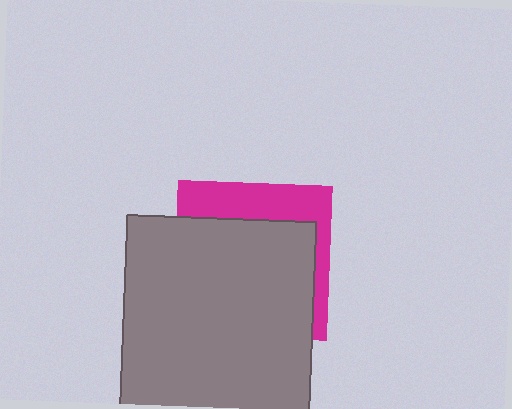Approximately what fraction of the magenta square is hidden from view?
Roughly 70% of the magenta square is hidden behind the gray square.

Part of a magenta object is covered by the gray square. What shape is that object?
It is a square.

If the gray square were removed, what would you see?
You would see the complete magenta square.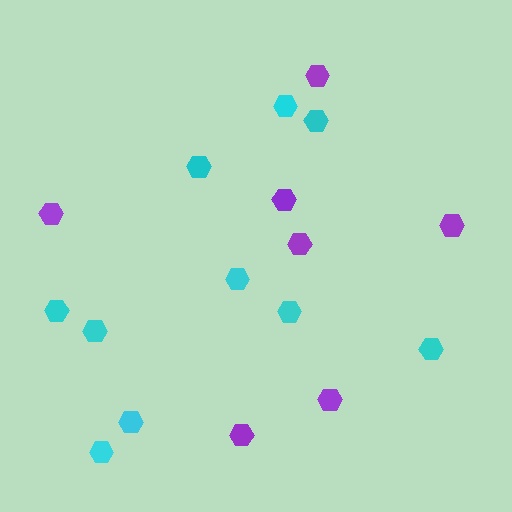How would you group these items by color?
There are 2 groups: one group of cyan hexagons (10) and one group of purple hexagons (7).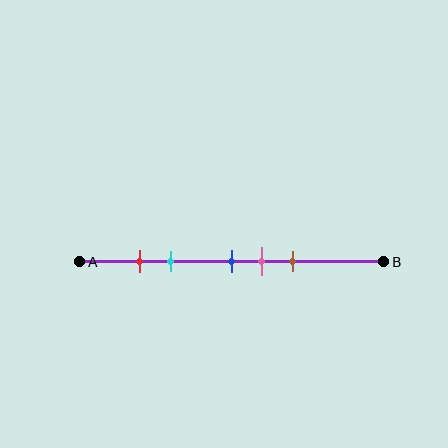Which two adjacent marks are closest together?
The red and cyan marks are the closest adjacent pair.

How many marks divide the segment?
There are 5 marks dividing the segment.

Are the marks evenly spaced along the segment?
No, the marks are not evenly spaced.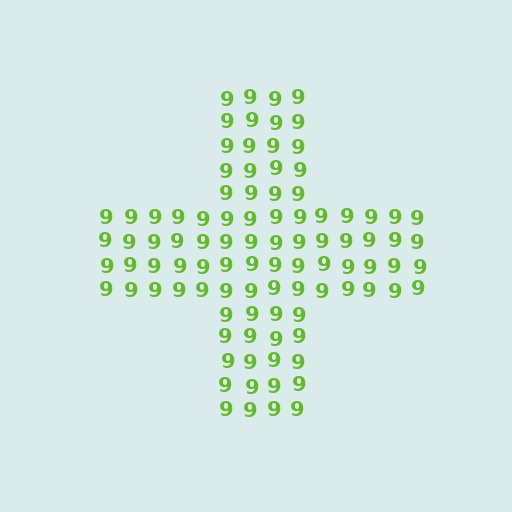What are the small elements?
The small elements are digit 9's.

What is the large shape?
The large shape is a cross.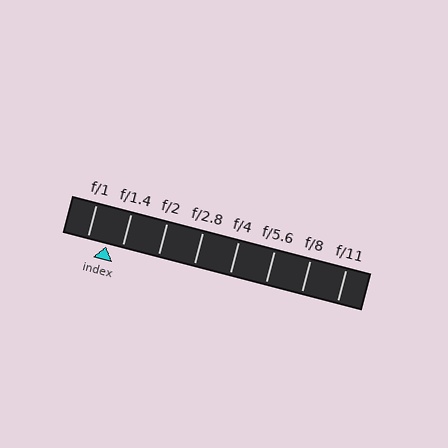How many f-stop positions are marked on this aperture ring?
There are 8 f-stop positions marked.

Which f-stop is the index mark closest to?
The index mark is closest to f/1.4.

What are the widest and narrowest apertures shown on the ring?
The widest aperture shown is f/1 and the narrowest is f/11.